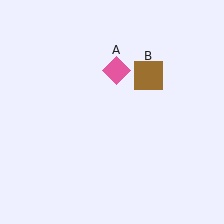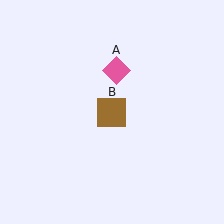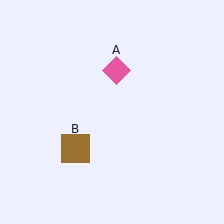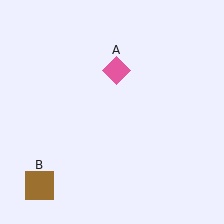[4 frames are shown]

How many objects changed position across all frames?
1 object changed position: brown square (object B).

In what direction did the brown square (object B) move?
The brown square (object B) moved down and to the left.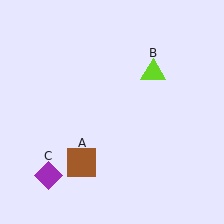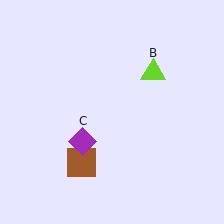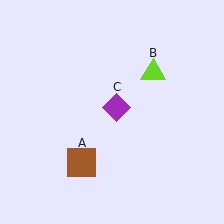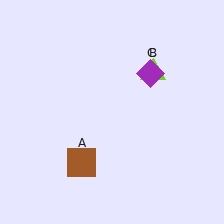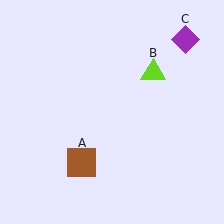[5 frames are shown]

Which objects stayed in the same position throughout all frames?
Brown square (object A) and lime triangle (object B) remained stationary.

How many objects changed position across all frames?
1 object changed position: purple diamond (object C).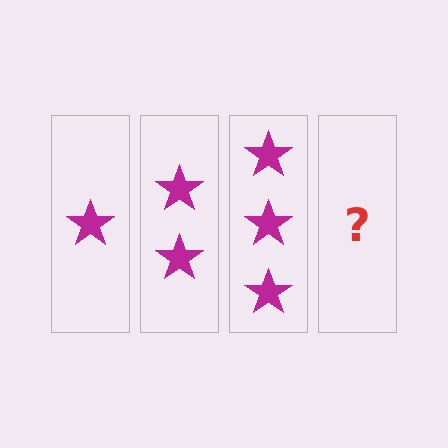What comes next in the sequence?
The next element should be 4 stars.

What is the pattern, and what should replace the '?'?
The pattern is that each step adds one more star. The '?' should be 4 stars.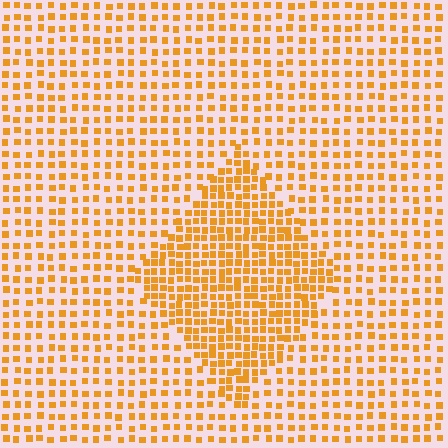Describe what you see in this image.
The image contains small orange elements arranged at two different densities. A diamond-shaped region is visible where the elements are more densely packed than the surrounding area.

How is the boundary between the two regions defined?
The boundary is defined by a change in element density (approximately 1.9x ratio). All elements are the same color, size, and shape.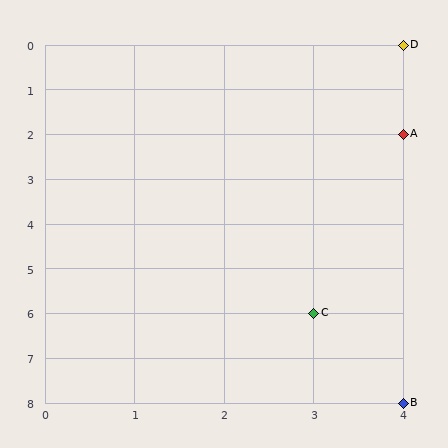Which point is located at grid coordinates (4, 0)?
Point D is at (4, 0).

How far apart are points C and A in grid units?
Points C and A are 1 column and 4 rows apart (about 4.1 grid units diagonally).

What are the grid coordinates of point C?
Point C is at grid coordinates (3, 6).